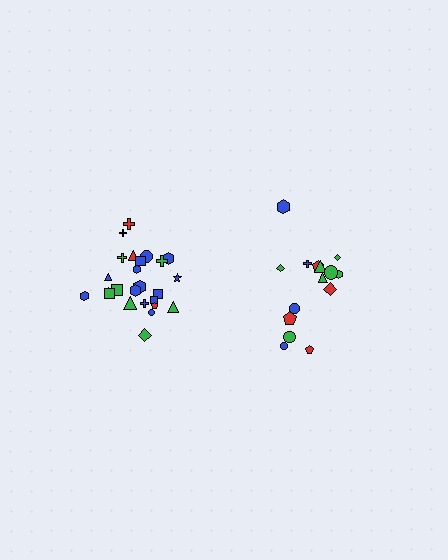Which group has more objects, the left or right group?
The left group.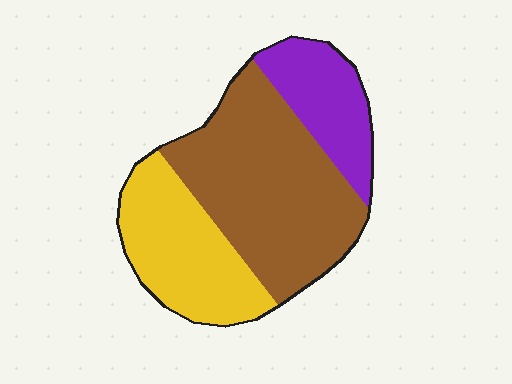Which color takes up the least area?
Purple, at roughly 20%.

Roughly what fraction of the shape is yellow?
Yellow takes up between a quarter and a half of the shape.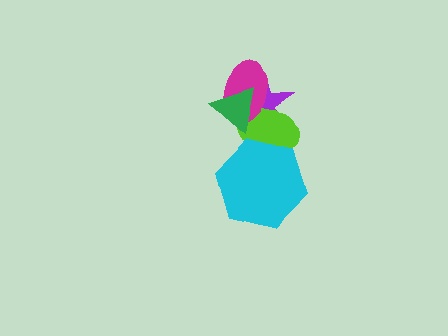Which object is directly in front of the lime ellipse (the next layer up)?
The cyan hexagon is directly in front of the lime ellipse.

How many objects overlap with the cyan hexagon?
1 object overlaps with the cyan hexagon.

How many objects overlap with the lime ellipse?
4 objects overlap with the lime ellipse.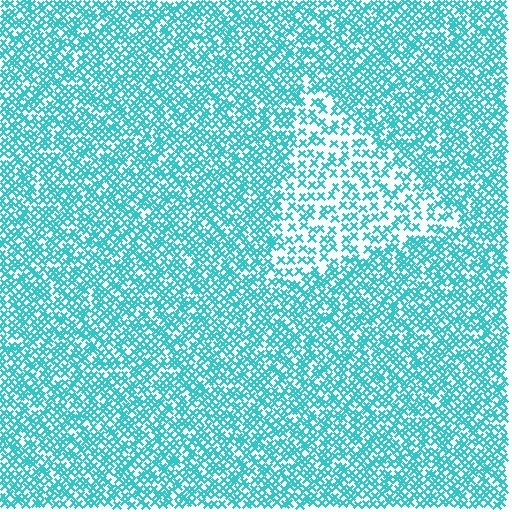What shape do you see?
I see a triangle.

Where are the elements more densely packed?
The elements are more densely packed outside the triangle boundary.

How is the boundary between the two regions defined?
The boundary is defined by a change in element density (approximately 2.0x ratio). All elements are the same color, size, and shape.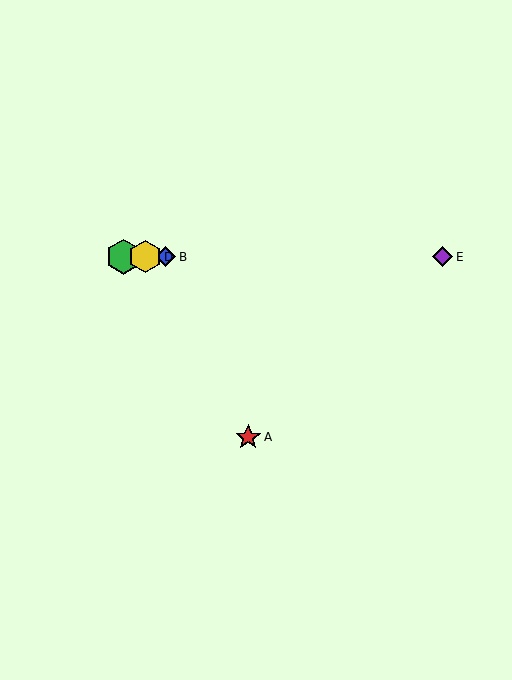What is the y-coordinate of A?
Object A is at y≈437.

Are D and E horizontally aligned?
Yes, both are at y≈257.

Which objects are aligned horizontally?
Objects B, C, D, E are aligned horizontally.